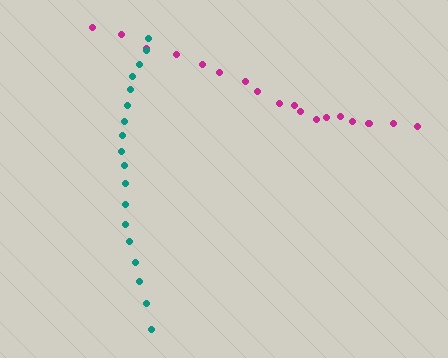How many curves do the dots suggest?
There are 2 distinct paths.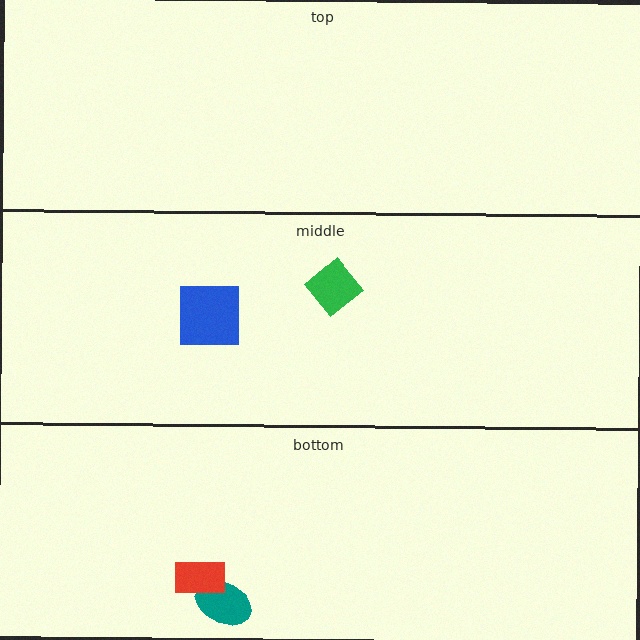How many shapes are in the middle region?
2.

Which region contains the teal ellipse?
The bottom region.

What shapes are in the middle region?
The blue square, the green diamond.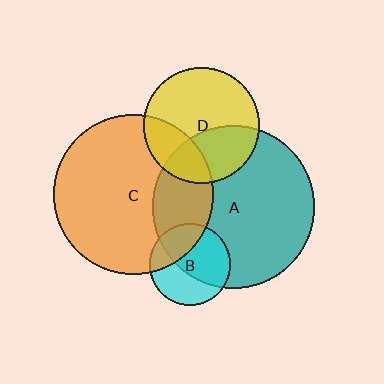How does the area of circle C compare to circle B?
Approximately 3.9 times.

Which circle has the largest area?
Circle A (teal).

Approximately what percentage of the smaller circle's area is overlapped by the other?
Approximately 30%.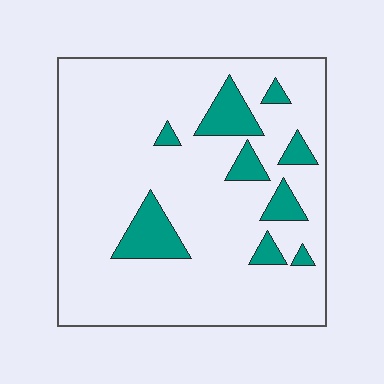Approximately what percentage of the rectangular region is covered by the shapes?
Approximately 15%.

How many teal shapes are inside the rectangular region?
9.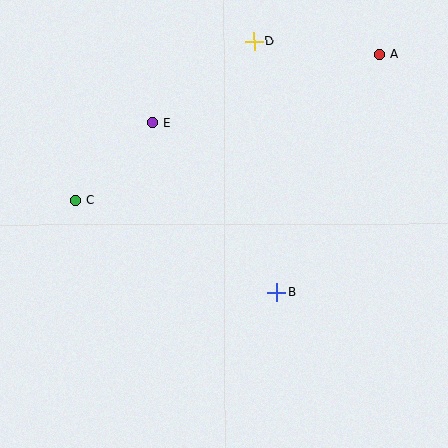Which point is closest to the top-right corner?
Point A is closest to the top-right corner.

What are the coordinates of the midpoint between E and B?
The midpoint between E and B is at (214, 208).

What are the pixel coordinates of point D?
Point D is at (254, 41).